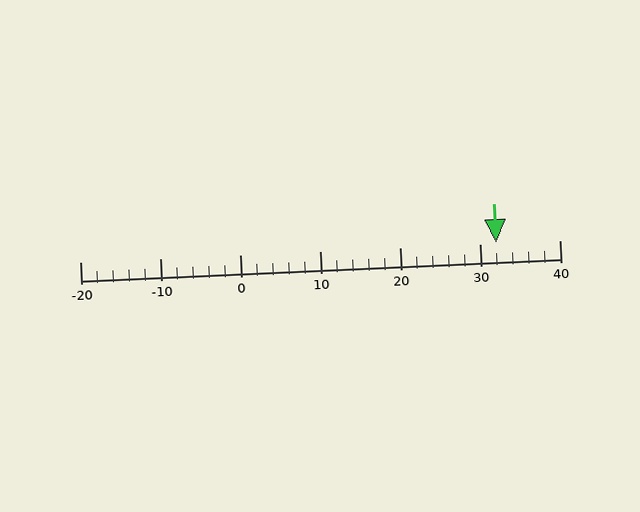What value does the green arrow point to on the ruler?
The green arrow points to approximately 32.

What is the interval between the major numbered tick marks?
The major tick marks are spaced 10 units apart.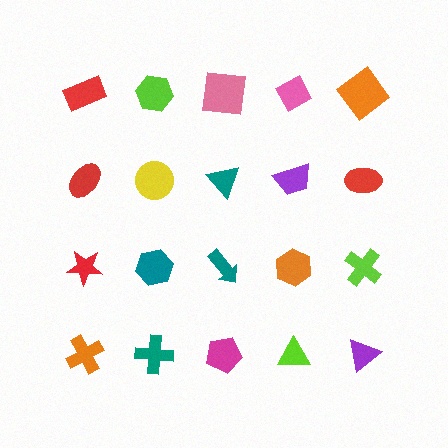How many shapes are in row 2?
5 shapes.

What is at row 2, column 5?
A red ellipse.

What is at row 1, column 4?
A pink diamond.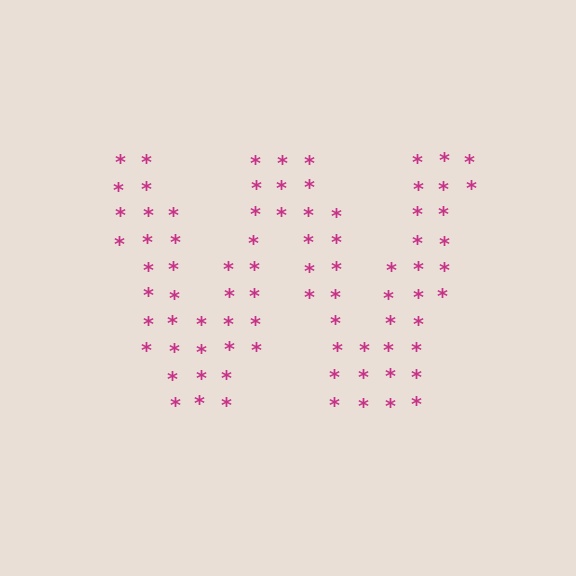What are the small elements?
The small elements are asterisks.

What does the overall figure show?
The overall figure shows the letter W.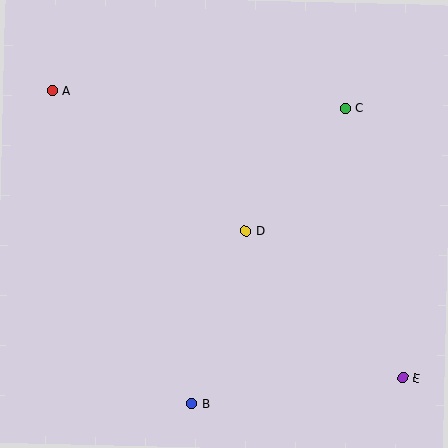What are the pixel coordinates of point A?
Point A is at (52, 91).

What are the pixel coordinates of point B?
Point B is at (192, 403).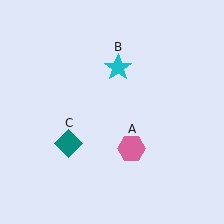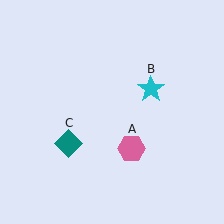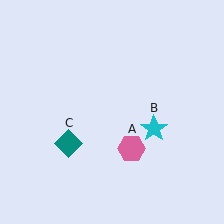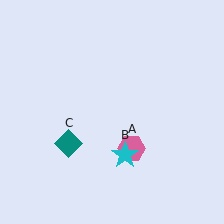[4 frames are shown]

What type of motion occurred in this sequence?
The cyan star (object B) rotated clockwise around the center of the scene.